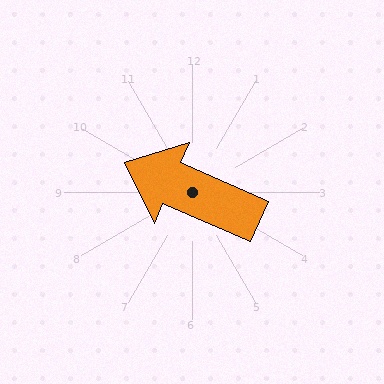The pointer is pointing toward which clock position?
Roughly 10 o'clock.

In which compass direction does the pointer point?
Northwest.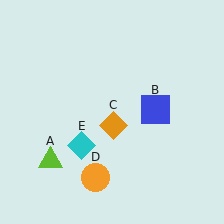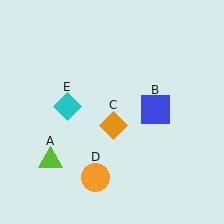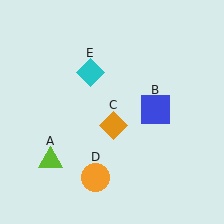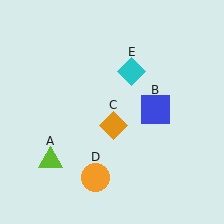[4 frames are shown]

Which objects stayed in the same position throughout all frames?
Lime triangle (object A) and blue square (object B) and orange diamond (object C) and orange circle (object D) remained stationary.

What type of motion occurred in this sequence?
The cyan diamond (object E) rotated clockwise around the center of the scene.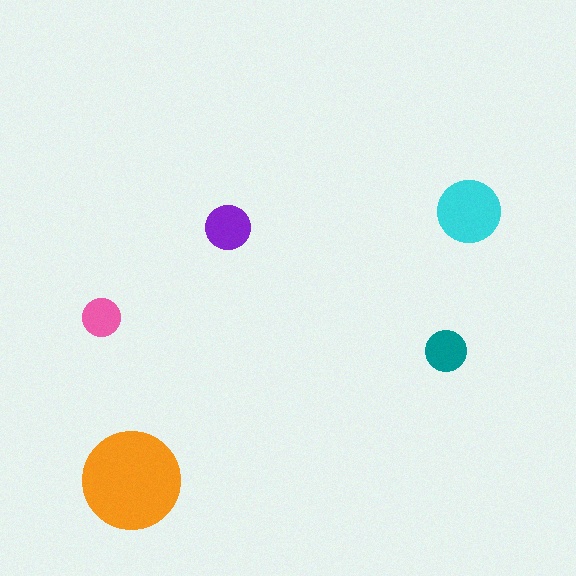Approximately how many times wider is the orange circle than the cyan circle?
About 1.5 times wider.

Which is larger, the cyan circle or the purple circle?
The cyan one.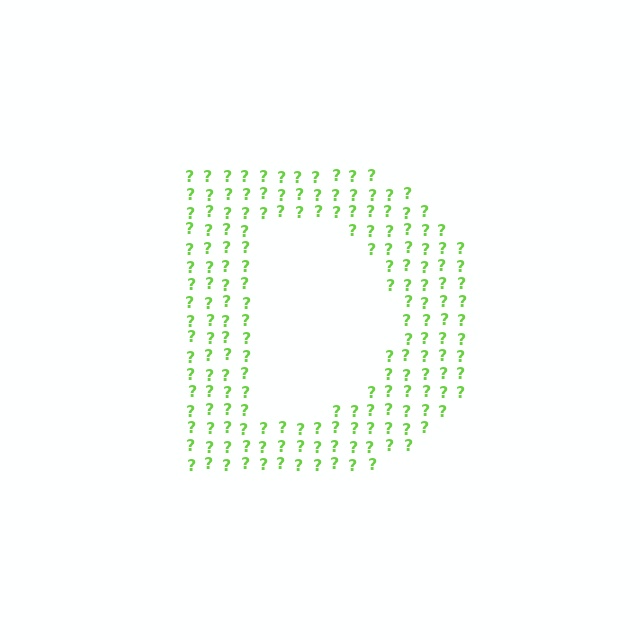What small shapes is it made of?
It is made of small question marks.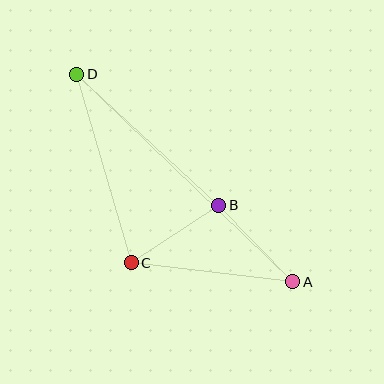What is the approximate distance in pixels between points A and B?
The distance between A and B is approximately 106 pixels.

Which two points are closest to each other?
Points B and C are closest to each other.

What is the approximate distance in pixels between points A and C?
The distance between A and C is approximately 163 pixels.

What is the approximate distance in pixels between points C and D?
The distance between C and D is approximately 196 pixels.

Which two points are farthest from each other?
Points A and D are farthest from each other.